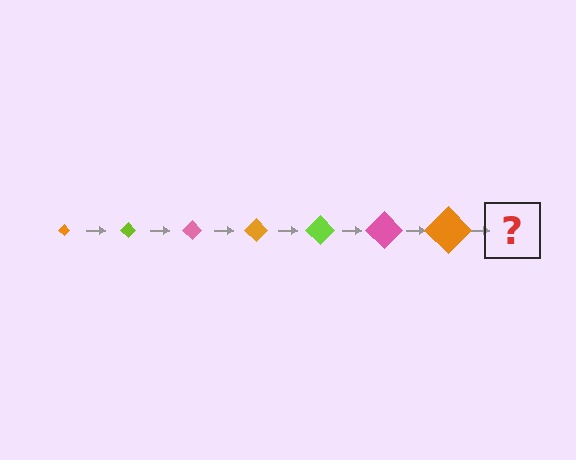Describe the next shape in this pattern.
It should be a lime diamond, larger than the previous one.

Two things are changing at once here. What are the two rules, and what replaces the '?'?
The two rules are that the diamond grows larger each step and the color cycles through orange, lime, and pink. The '?' should be a lime diamond, larger than the previous one.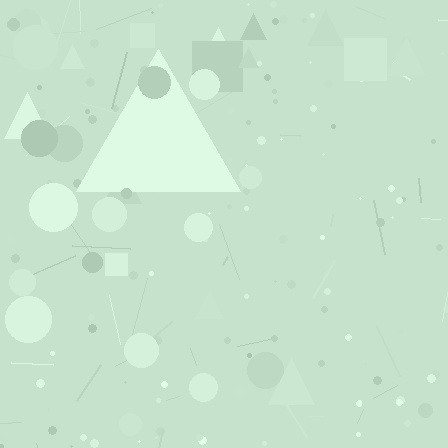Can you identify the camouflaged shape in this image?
The camouflaged shape is a triangle.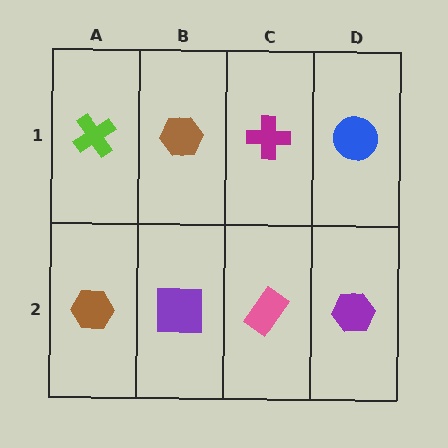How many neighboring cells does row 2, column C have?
3.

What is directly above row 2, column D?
A blue circle.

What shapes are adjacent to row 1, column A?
A brown hexagon (row 2, column A), a brown hexagon (row 1, column B).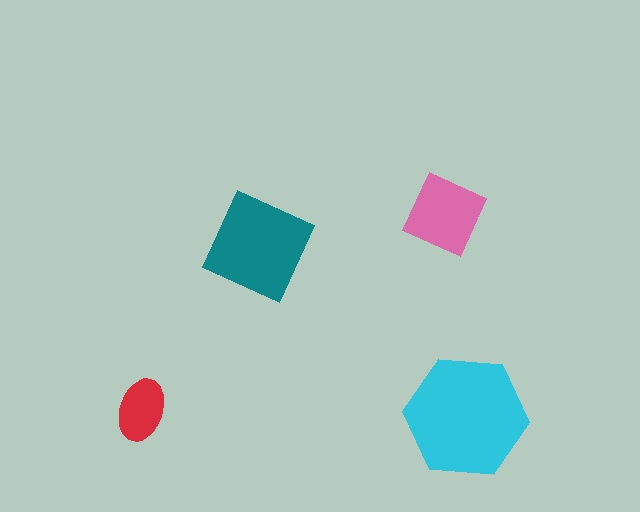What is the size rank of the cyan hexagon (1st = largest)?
1st.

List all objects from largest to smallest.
The cyan hexagon, the teal diamond, the pink square, the red ellipse.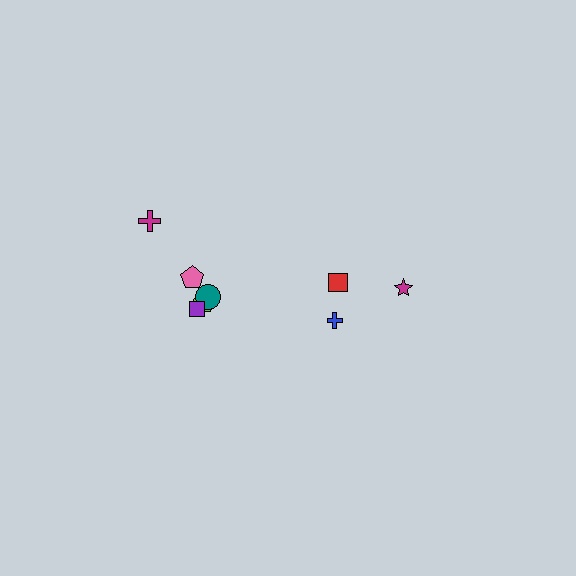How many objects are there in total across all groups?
There are 8 objects.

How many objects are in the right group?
There are 3 objects.